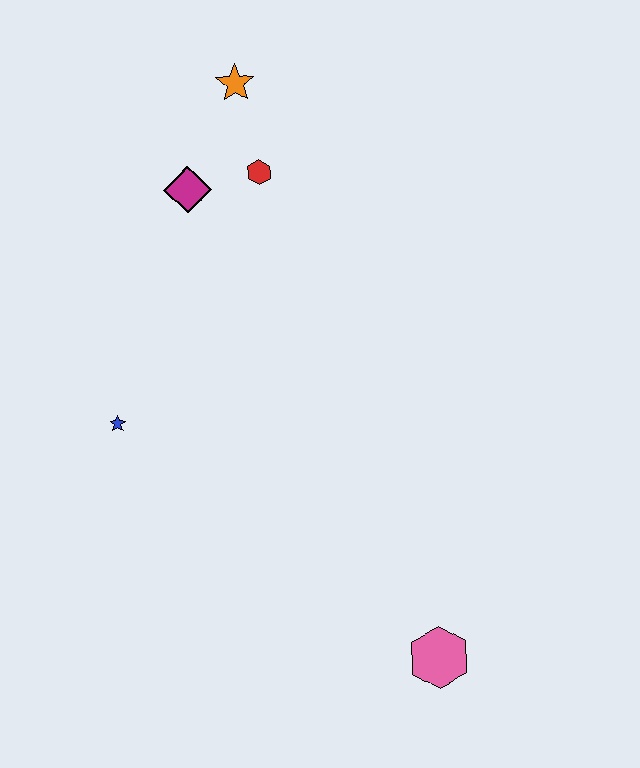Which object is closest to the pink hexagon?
The blue star is closest to the pink hexagon.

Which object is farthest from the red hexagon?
The pink hexagon is farthest from the red hexagon.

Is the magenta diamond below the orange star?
Yes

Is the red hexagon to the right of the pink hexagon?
No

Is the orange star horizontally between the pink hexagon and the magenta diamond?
Yes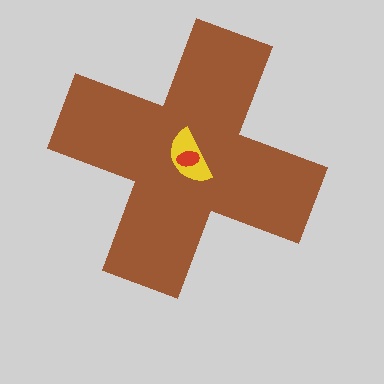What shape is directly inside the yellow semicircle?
The red ellipse.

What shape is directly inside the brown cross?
The yellow semicircle.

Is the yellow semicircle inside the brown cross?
Yes.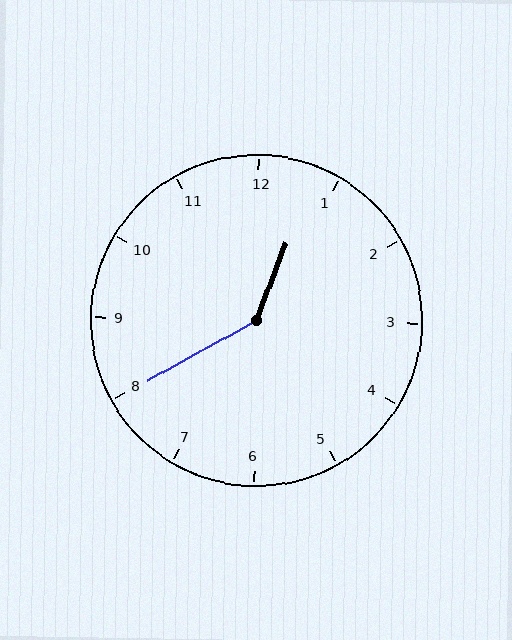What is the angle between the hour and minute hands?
Approximately 140 degrees.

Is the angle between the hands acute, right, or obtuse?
It is obtuse.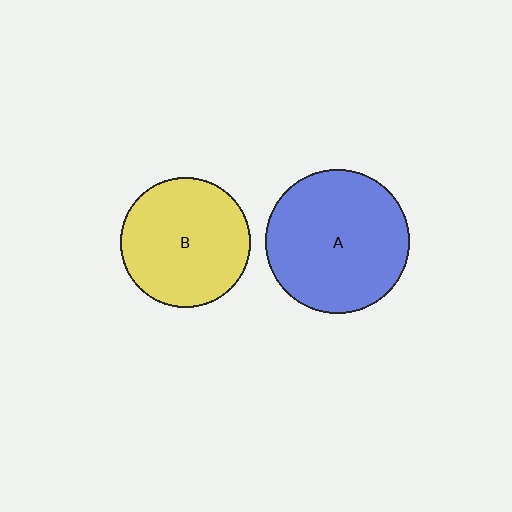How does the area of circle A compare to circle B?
Approximately 1.2 times.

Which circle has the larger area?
Circle A (blue).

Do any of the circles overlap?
No, none of the circles overlap.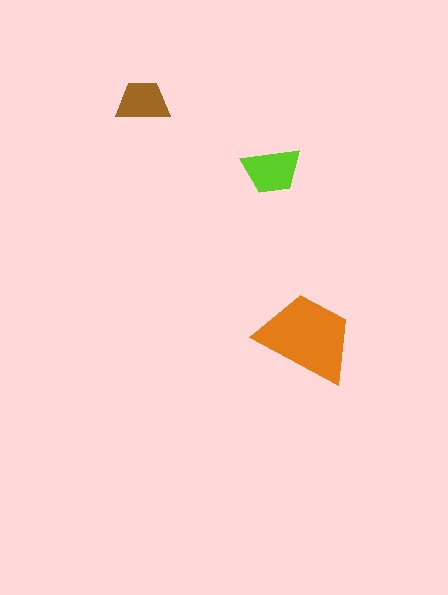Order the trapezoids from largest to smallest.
the orange one, the lime one, the brown one.